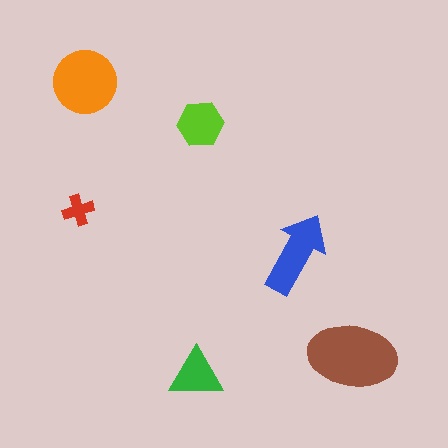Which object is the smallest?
The red cross.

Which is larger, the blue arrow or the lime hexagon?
The blue arrow.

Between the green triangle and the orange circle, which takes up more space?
The orange circle.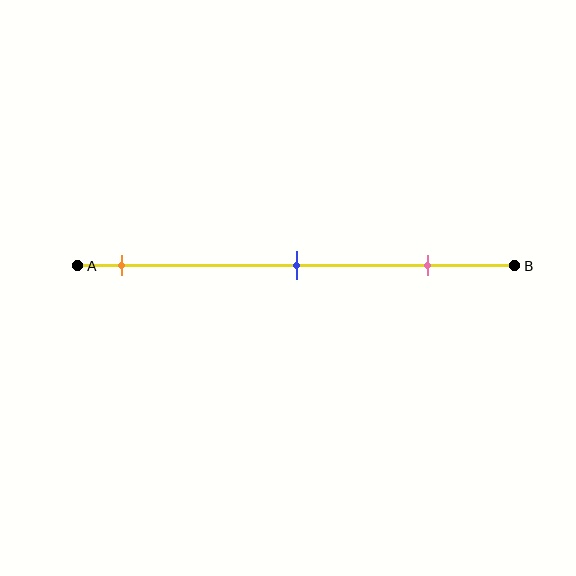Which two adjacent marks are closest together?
The blue and pink marks are the closest adjacent pair.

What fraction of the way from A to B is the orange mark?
The orange mark is approximately 10% (0.1) of the way from A to B.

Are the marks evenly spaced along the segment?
Yes, the marks are approximately evenly spaced.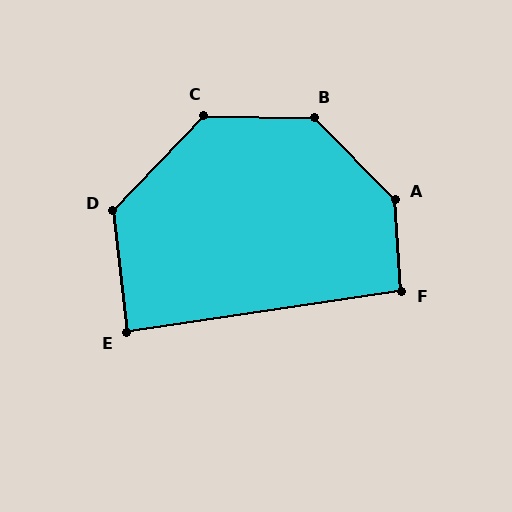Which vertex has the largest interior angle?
A, at approximately 140 degrees.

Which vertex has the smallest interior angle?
E, at approximately 88 degrees.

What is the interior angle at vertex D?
Approximately 130 degrees (obtuse).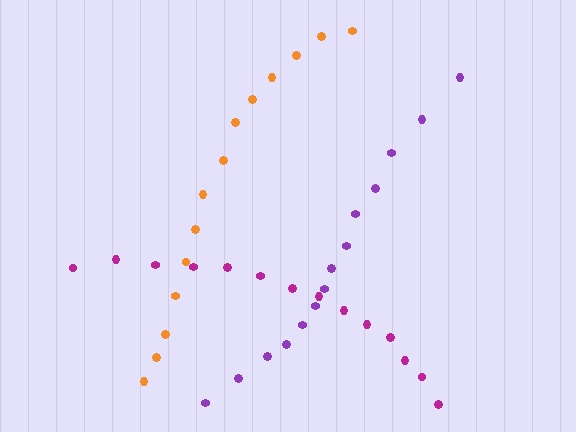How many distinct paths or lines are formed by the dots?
There are 3 distinct paths.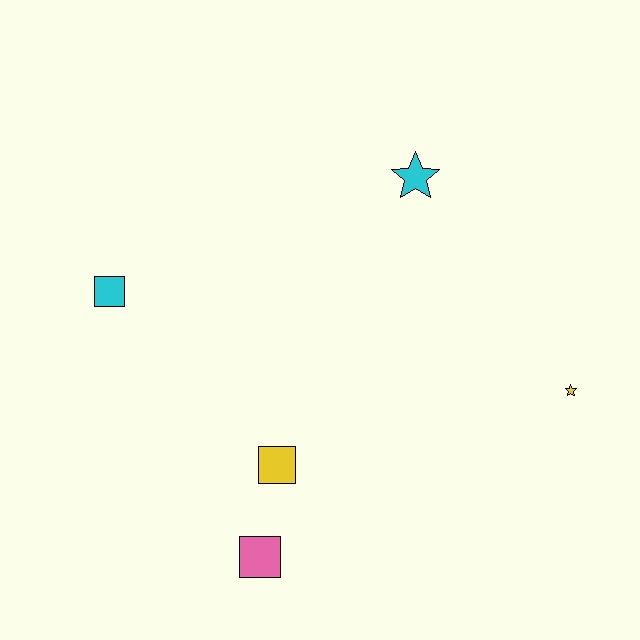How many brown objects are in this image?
There are no brown objects.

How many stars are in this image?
There are 2 stars.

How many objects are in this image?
There are 5 objects.